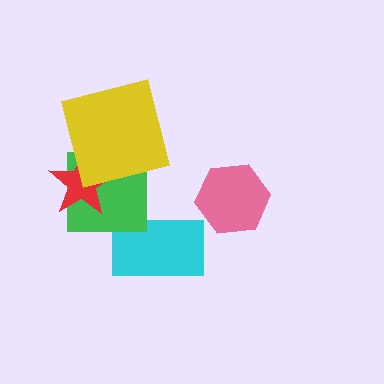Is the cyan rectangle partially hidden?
Yes, it is partially covered by another shape.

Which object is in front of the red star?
The yellow square is in front of the red star.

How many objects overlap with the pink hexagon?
0 objects overlap with the pink hexagon.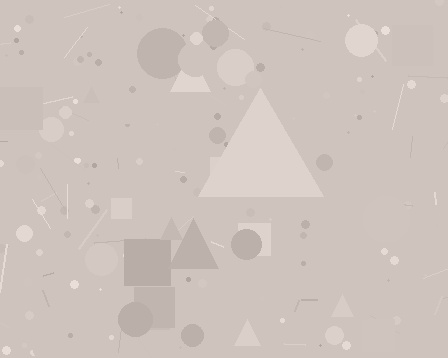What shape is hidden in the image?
A triangle is hidden in the image.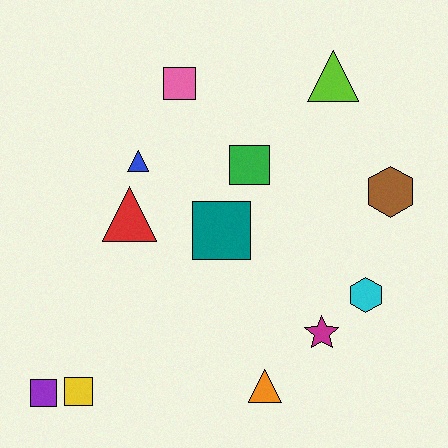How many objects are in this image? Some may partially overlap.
There are 12 objects.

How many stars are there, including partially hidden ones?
There is 1 star.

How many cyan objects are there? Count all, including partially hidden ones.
There is 1 cyan object.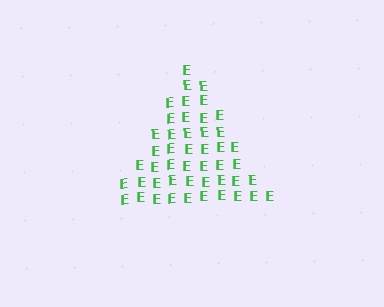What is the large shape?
The large shape is a triangle.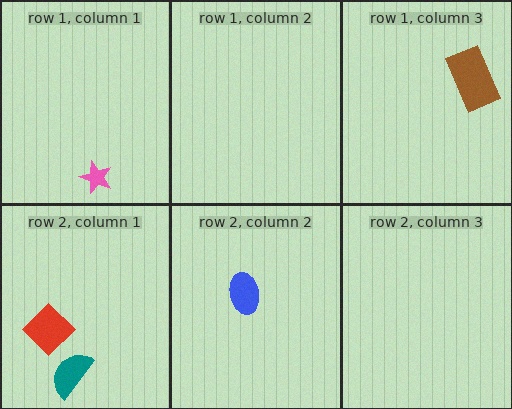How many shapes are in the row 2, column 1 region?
2.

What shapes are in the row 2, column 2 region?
The blue ellipse.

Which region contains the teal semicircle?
The row 2, column 1 region.